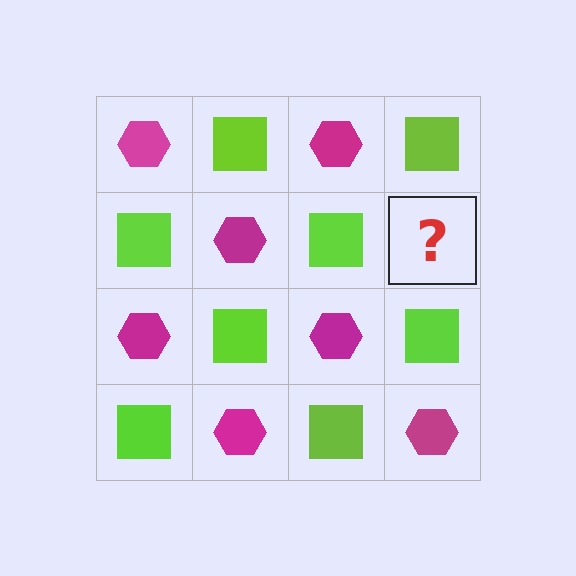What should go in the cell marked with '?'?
The missing cell should contain a magenta hexagon.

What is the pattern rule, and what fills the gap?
The rule is that it alternates magenta hexagon and lime square in a checkerboard pattern. The gap should be filled with a magenta hexagon.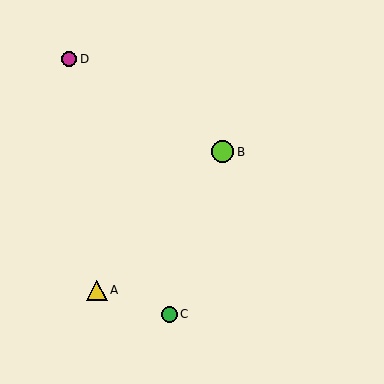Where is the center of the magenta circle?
The center of the magenta circle is at (69, 59).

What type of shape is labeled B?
Shape B is a lime circle.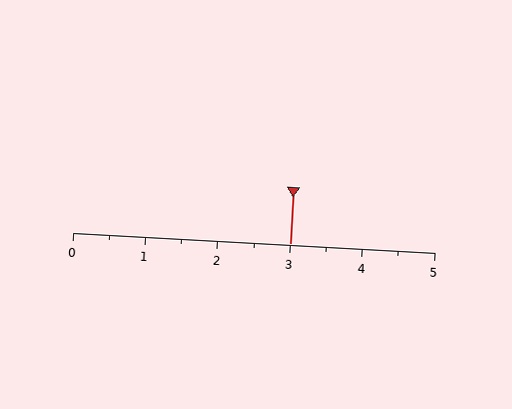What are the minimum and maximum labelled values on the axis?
The axis runs from 0 to 5.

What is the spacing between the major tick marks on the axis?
The major ticks are spaced 1 apart.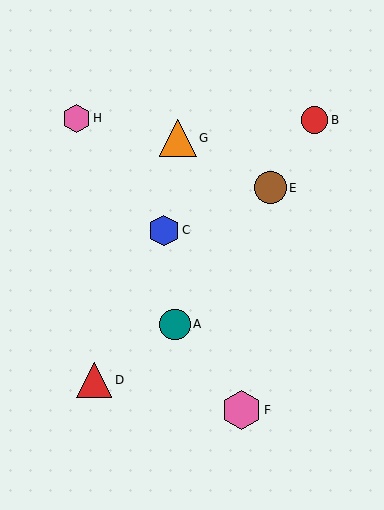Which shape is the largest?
The pink hexagon (labeled F) is the largest.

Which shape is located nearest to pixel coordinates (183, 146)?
The orange triangle (labeled G) at (178, 138) is nearest to that location.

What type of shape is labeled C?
Shape C is a blue hexagon.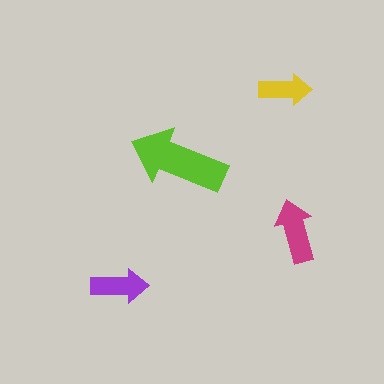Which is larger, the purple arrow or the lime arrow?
The lime one.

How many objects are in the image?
There are 4 objects in the image.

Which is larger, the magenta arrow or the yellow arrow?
The magenta one.